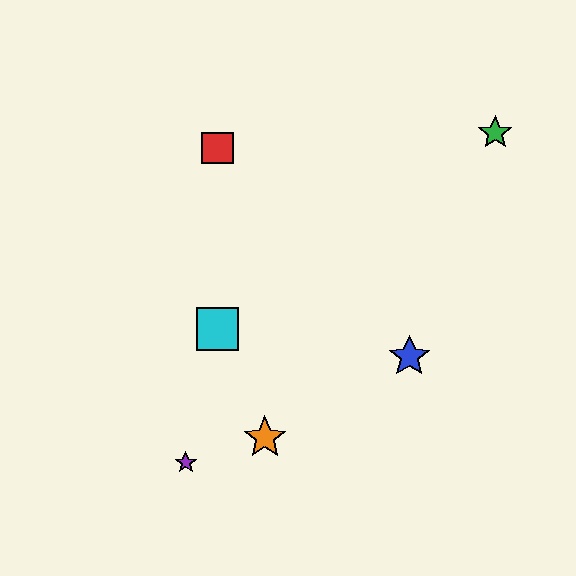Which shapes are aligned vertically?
The red square, the yellow square, the cyan square are aligned vertically.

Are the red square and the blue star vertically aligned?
No, the red square is at x≈218 and the blue star is at x≈409.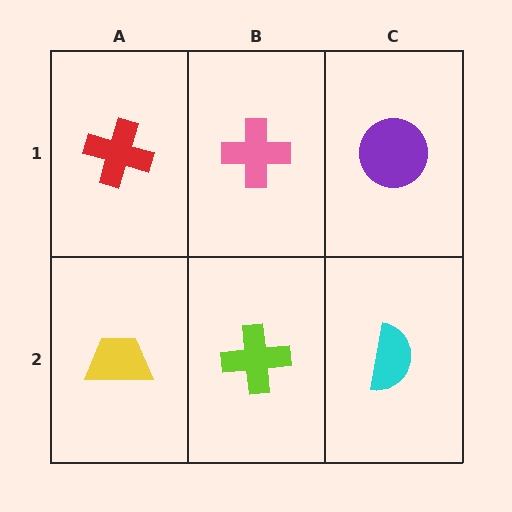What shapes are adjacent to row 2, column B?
A pink cross (row 1, column B), a yellow trapezoid (row 2, column A), a cyan semicircle (row 2, column C).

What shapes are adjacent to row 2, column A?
A red cross (row 1, column A), a lime cross (row 2, column B).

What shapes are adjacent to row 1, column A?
A yellow trapezoid (row 2, column A), a pink cross (row 1, column B).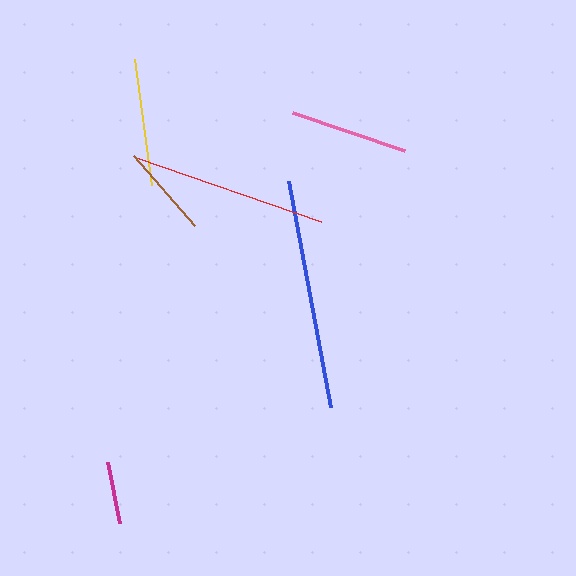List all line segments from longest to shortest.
From longest to shortest: blue, red, yellow, pink, brown, magenta.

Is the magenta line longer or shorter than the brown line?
The brown line is longer than the magenta line.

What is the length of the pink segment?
The pink segment is approximately 118 pixels long.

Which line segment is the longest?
The blue line is the longest at approximately 231 pixels.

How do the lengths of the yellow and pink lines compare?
The yellow and pink lines are approximately the same length.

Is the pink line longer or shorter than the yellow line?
The yellow line is longer than the pink line.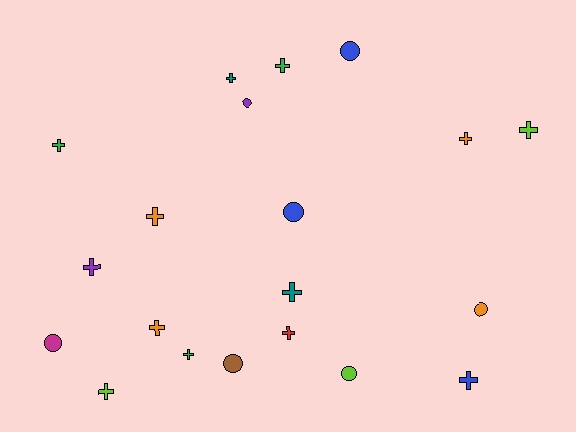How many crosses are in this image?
There are 13 crosses.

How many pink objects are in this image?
There are no pink objects.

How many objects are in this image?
There are 20 objects.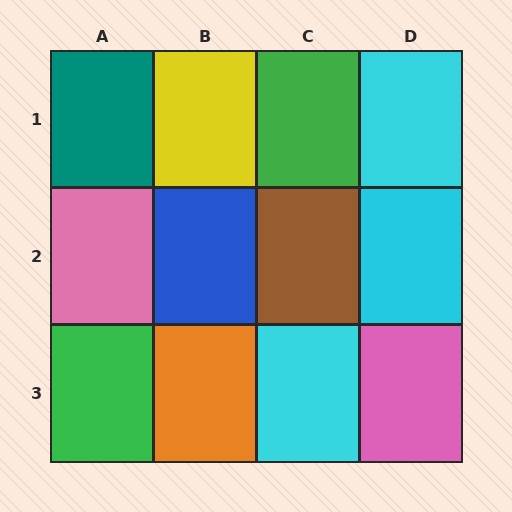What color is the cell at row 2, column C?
Brown.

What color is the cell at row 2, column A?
Pink.